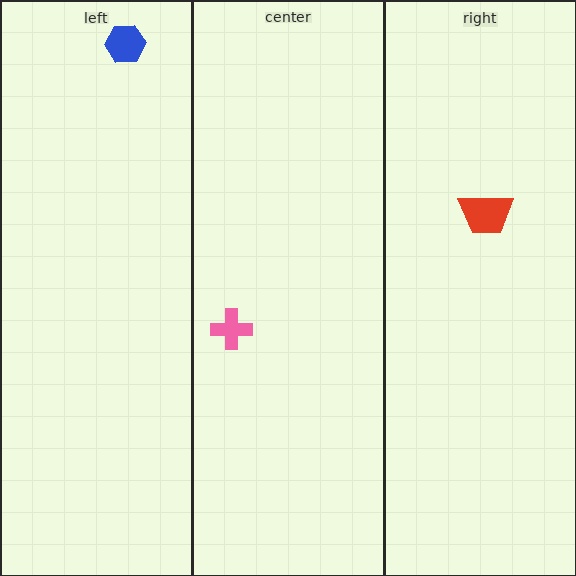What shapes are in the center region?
The pink cross.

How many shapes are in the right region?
1.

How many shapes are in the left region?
1.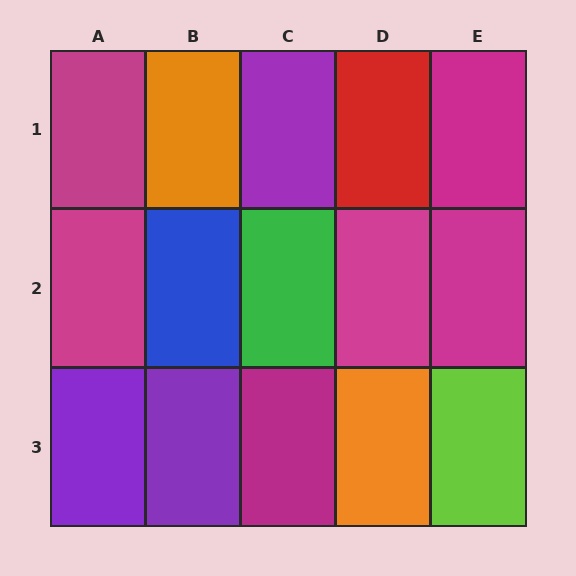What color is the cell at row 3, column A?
Purple.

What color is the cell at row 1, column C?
Purple.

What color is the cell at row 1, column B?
Orange.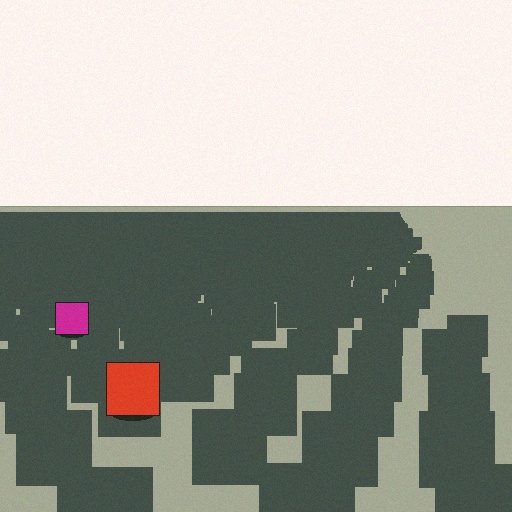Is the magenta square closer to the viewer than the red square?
No. The red square is closer — you can tell from the texture gradient: the ground texture is coarser near it.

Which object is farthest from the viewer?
The magenta square is farthest from the viewer. It appears smaller and the ground texture around it is denser.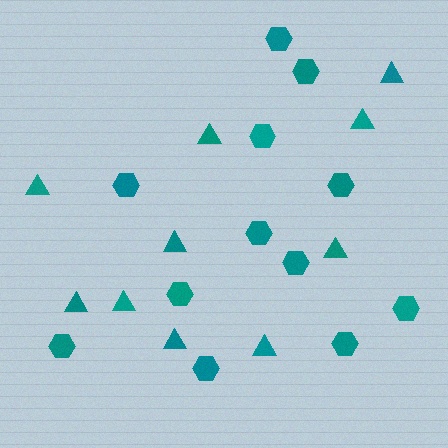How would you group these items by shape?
There are 2 groups: one group of hexagons (12) and one group of triangles (10).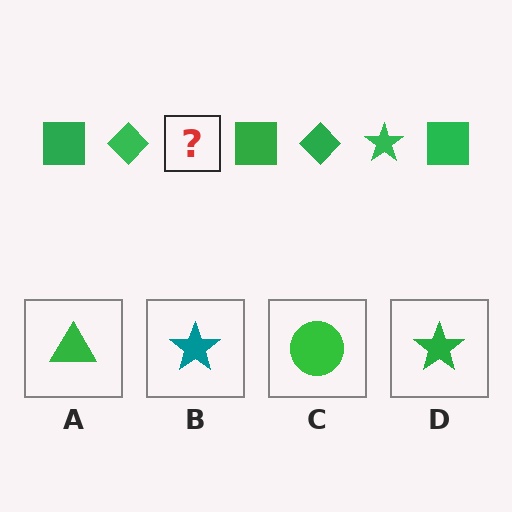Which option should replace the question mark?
Option D.